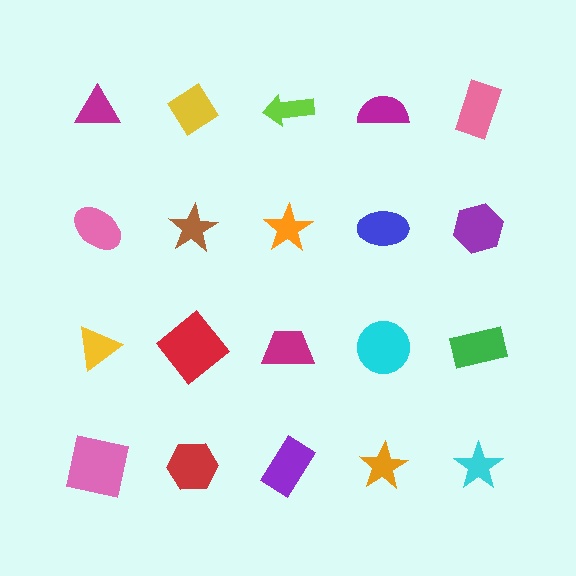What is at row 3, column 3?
A magenta trapezoid.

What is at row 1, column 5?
A pink rectangle.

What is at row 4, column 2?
A red hexagon.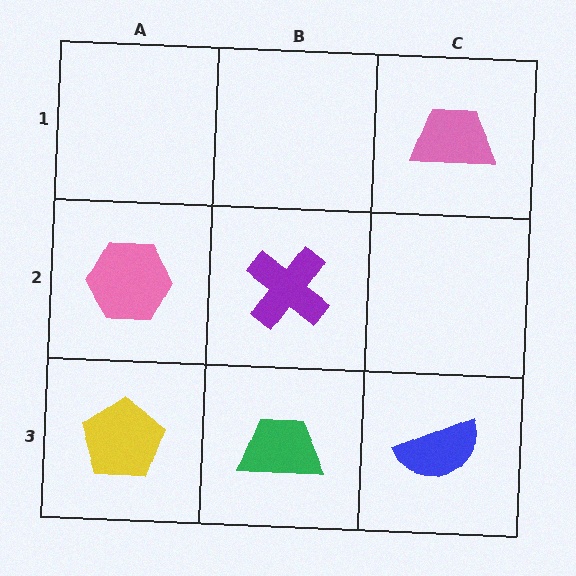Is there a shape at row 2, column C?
No, that cell is empty.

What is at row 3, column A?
A yellow pentagon.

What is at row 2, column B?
A purple cross.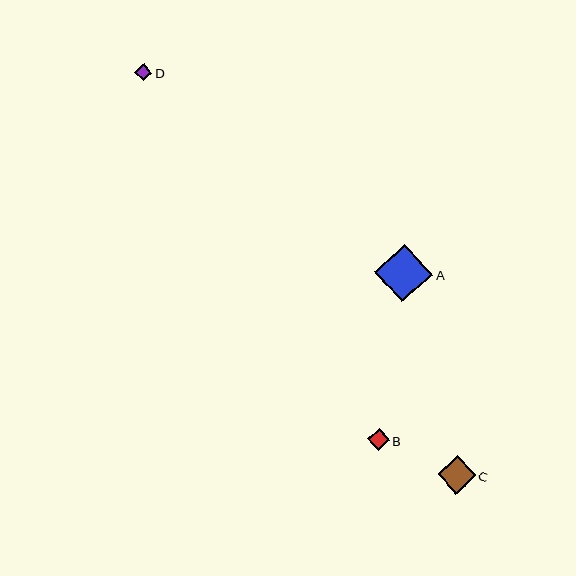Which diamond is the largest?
Diamond A is the largest with a size of approximately 58 pixels.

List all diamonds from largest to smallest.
From largest to smallest: A, C, B, D.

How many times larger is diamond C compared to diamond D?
Diamond C is approximately 2.3 times the size of diamond D.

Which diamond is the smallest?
Diamond D is the smallest with a size of approximately 17 pixels.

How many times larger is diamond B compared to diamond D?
Diamond B is approximately 1.3 times the size of diamond D.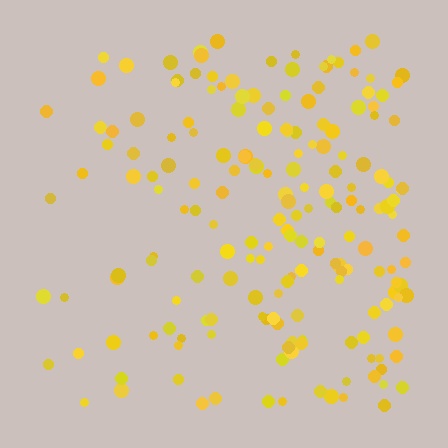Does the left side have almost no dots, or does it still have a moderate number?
Still a moderate number, just noticeably fewer than the right.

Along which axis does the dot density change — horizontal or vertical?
Horizontal.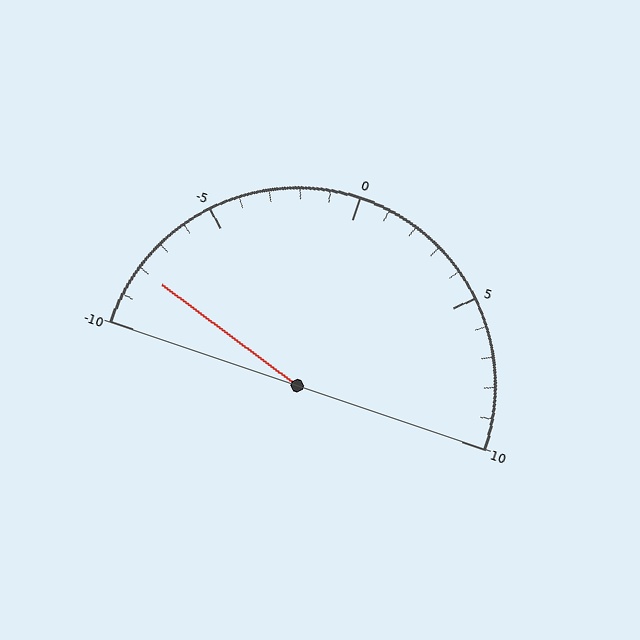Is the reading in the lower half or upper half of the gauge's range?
The reading is in the lower half of the range (-10 to 10).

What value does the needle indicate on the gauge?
The needle indicates approximately -8.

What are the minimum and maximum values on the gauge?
The gauge ranges from -10 to 10.